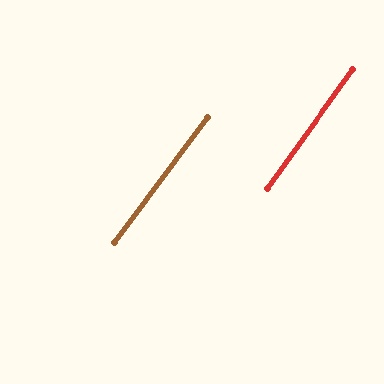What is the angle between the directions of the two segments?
Approximately 1 degree.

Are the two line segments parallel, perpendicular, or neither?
Parallel — their directions differ by only 1.0°.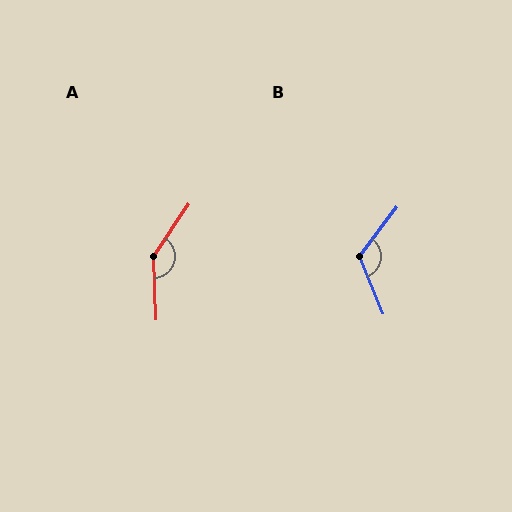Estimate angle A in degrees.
Approximately 144 degrees.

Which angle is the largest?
A, at approximately 144 degrees.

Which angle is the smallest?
B, at approximately 121 degrees.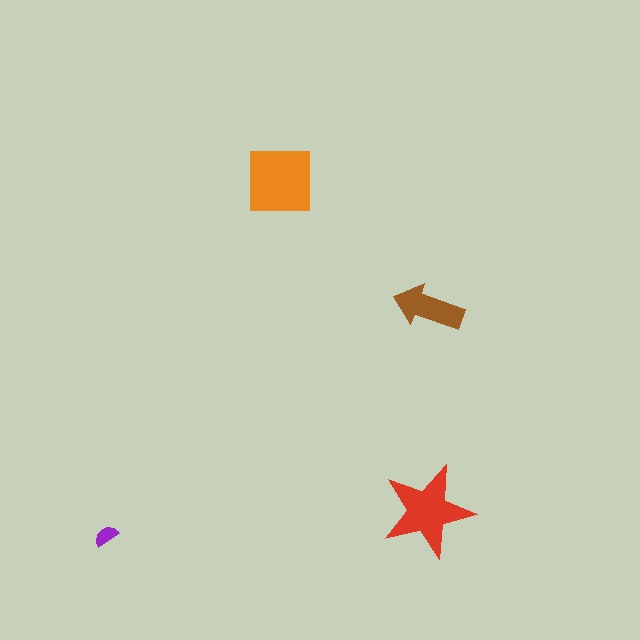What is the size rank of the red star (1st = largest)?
2nd.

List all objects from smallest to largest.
The purple semicircle, the brown arrow, the red star, the orange square.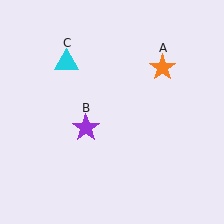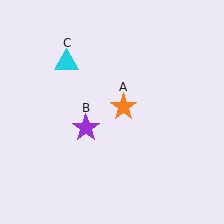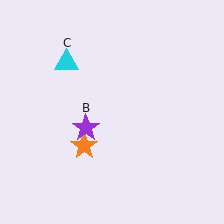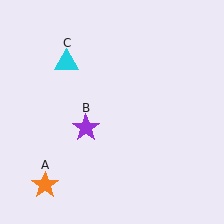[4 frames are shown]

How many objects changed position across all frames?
1 object changed position: orange star (object A).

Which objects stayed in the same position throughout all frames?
Purple star (object B) and cyan triangle (object C) remained stationary.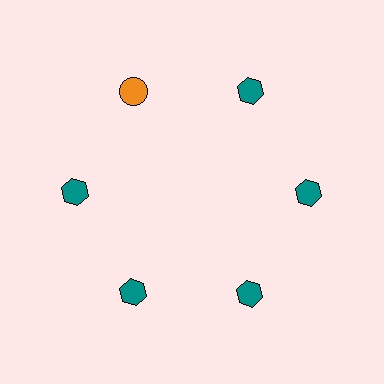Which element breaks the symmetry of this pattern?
The orange circle at roughly the 11 o'clock position breaks the symmetry. All other shapes are teal hexagons.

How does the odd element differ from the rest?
It differs in both color (orange instead of teal) and shape (circle instead of hexagon).